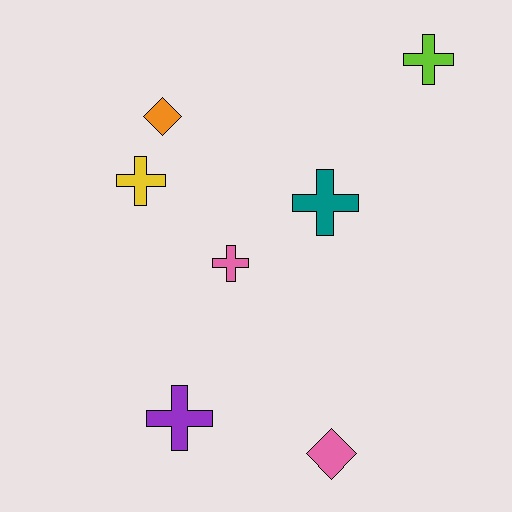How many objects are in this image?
There are 7 objects.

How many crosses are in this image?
There are 5 crosses.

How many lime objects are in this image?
There is 1 lime object.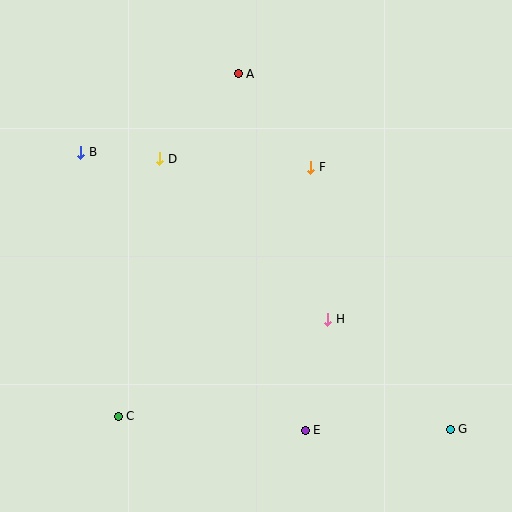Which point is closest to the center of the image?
Point H at (328, 319) is closest to the center.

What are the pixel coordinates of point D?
Point D is at (160, 159).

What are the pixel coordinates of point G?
Point G is at (450, 429).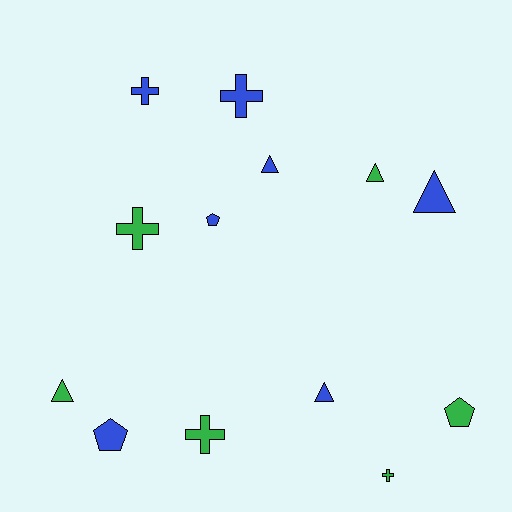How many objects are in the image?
There are 13 objects.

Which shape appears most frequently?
Triangle, with 5 objects.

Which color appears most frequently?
Blue, with 7 objects.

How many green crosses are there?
There are 3 green crosses.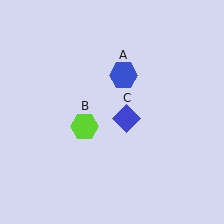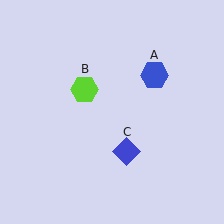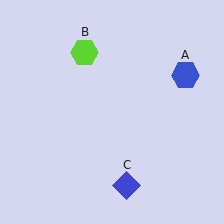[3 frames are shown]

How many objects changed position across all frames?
3 objects changed position: blue hexagon (object A), lime hexagon (object B), blue diamond (object C).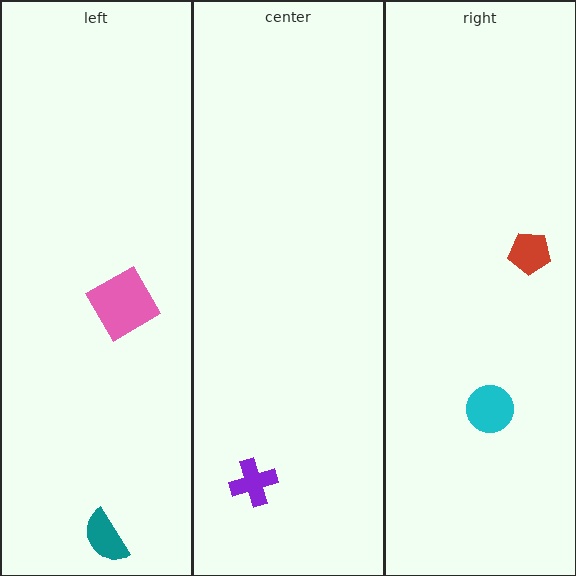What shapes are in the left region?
The pink diamond, the teal semicircle.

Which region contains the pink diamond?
The left region.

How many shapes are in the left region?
2.